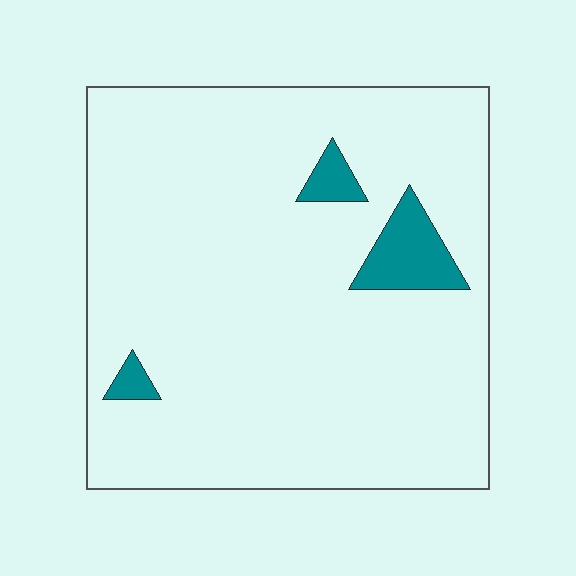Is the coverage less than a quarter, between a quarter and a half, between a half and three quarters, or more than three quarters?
Less than a quarter.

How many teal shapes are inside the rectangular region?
3.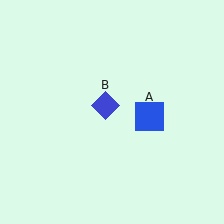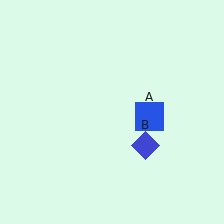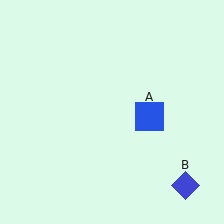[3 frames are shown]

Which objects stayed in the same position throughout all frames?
Blue square (object A) remained stationary.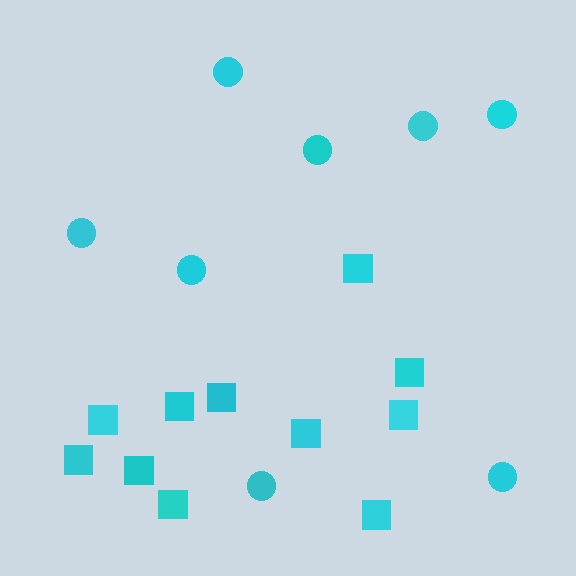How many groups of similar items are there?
There are 2 groups: one group of circles (8) and one group of squares (11).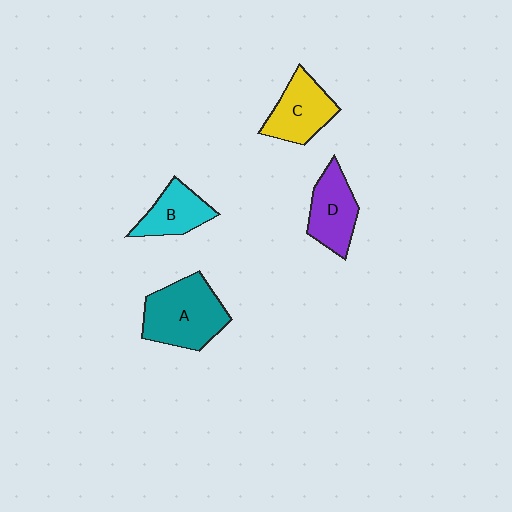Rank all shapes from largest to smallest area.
From largest to smallest: A (teal), C (yellow), D (purple), B (cyan).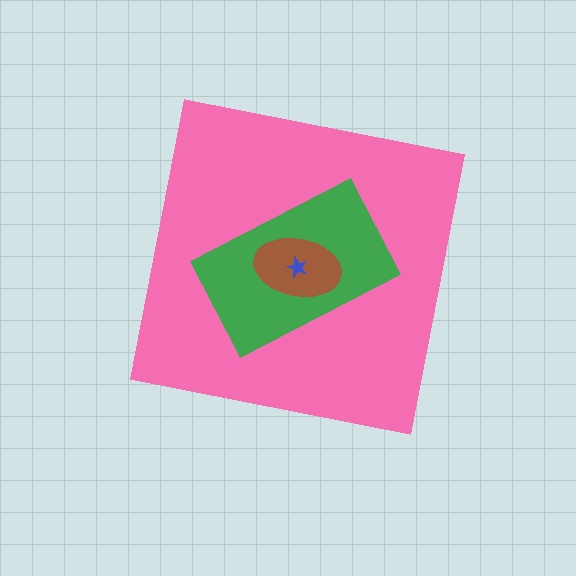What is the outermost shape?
The pink square.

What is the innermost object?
The blue star.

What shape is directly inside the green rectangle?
The brown ellipse.